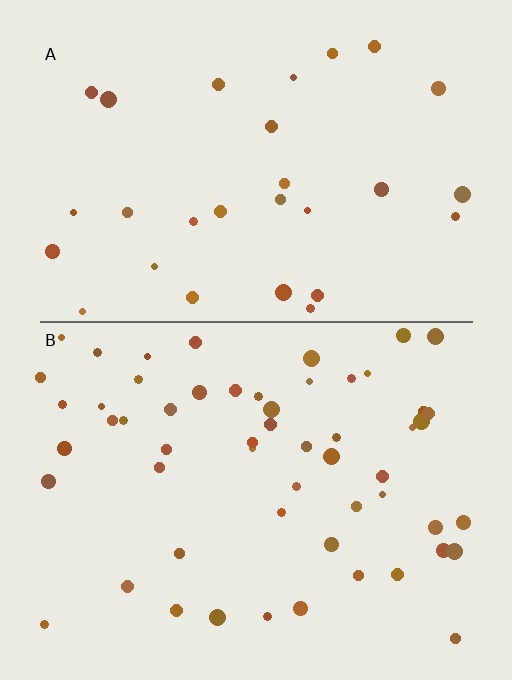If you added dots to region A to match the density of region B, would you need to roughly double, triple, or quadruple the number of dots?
Approximately double.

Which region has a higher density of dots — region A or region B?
B (the bottom).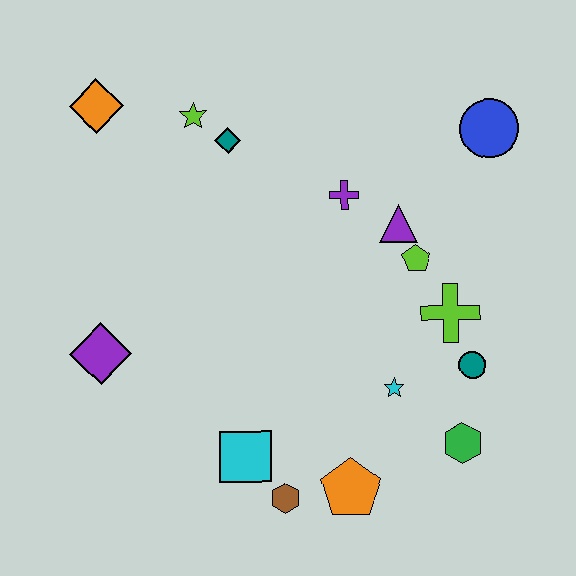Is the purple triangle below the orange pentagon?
No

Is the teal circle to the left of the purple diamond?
No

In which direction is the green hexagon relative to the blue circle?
The green hexagon is below the blue circle.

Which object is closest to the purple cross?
The purple triangle is closest to the purple cross.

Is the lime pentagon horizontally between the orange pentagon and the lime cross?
Yes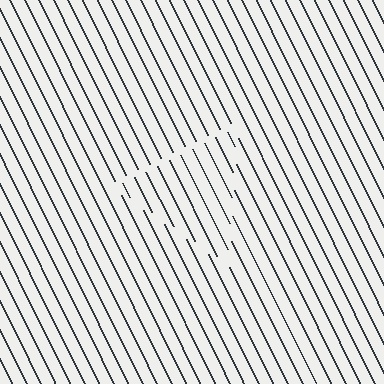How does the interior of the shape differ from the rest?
The interior of the shape contains the same grating, shifted by half a period — the contour is defined by the phase discontinuity where line-ends from the inner and outer gratings abut.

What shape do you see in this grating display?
An illusory triangle. The interior of the shape contains the same grating, shifted by half a period — the contour is defined by the phase discontinuity where line-ends from the inner and outer gratings abut.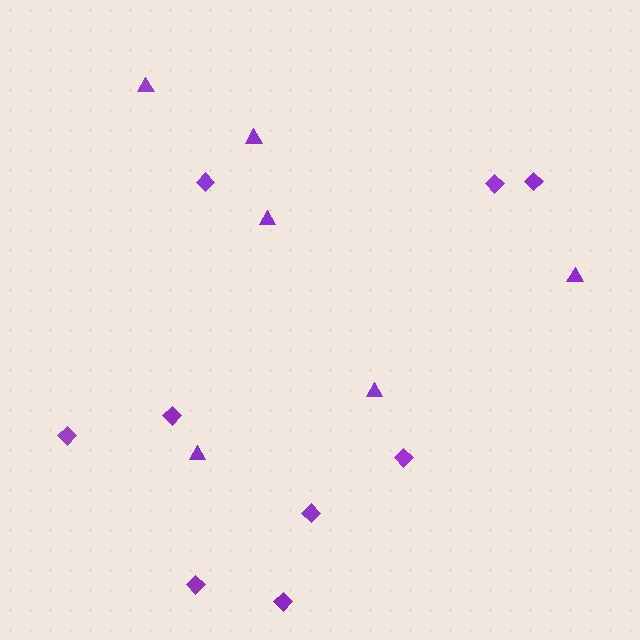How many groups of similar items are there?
There are 2 groups: one group of triangles (6) and one group of diamonds (9).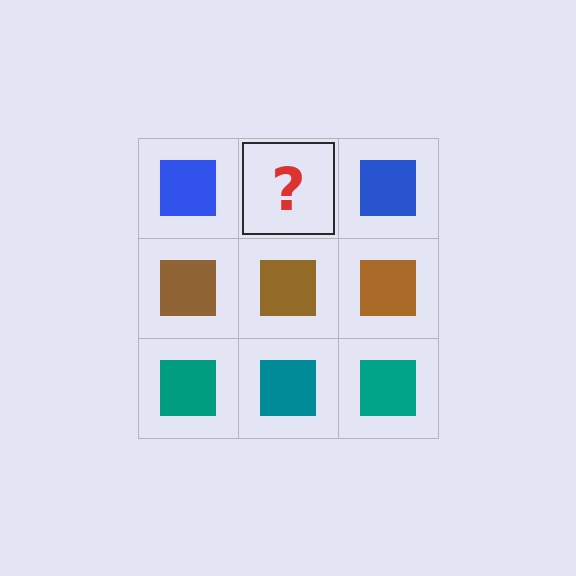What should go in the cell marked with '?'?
The missing cell should contain a blue square.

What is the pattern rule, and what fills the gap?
The rule is that each row has a consistent color. The gap should be filled with a blue square.